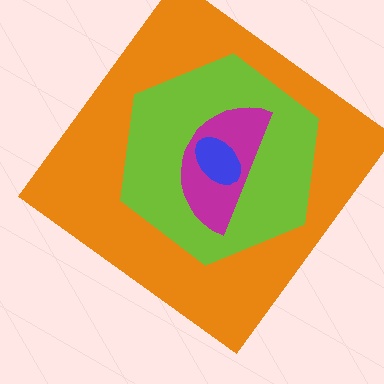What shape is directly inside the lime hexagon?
The magenta semicircle.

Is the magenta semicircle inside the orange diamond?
Yes.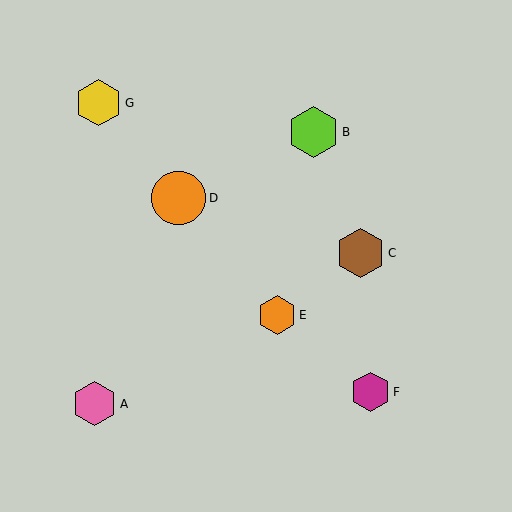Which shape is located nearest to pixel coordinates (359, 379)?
The magenta hexagon (labeled F) at (371, 392) is nearest to that location.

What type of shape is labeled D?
Shape D is an orange circle.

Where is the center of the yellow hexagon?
The center of the yellow hexagon is at (99, 103).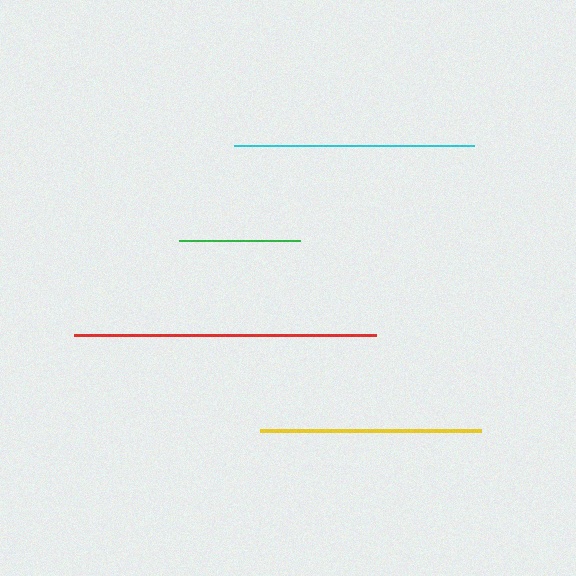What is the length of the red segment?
The red segment is approximately 302 pixels long.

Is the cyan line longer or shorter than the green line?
The cyan line is longer than the green line.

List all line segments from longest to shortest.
From longest to shortest: red, cyan, yellow, green.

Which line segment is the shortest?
The green line is the shortest at approximately 121 pixels.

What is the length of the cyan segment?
The cyan segment is approximately 240 pixels long.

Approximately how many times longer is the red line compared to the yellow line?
The red line is approximately 1.4 times the length of the yellow line.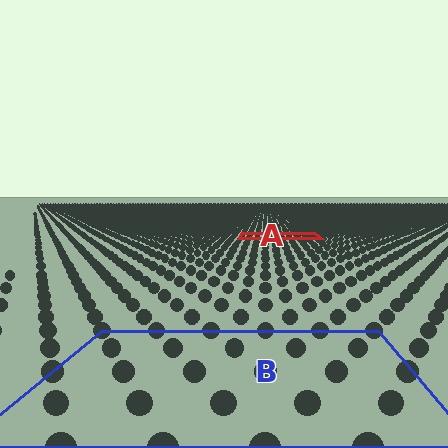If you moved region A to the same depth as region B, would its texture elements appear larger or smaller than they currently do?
They would appear larger. At a closer depth, the same texture elements are projected at a bigger on-screen size.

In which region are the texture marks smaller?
The texture marks are smaller in region A, because it is farther away.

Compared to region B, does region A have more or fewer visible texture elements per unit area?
Region A has more texture elements per unit area — they are packed more densely because it is farther away.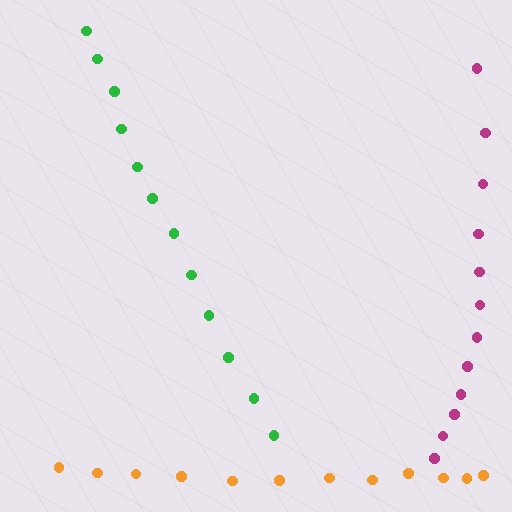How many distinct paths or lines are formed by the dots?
There are 3 distinct paths.